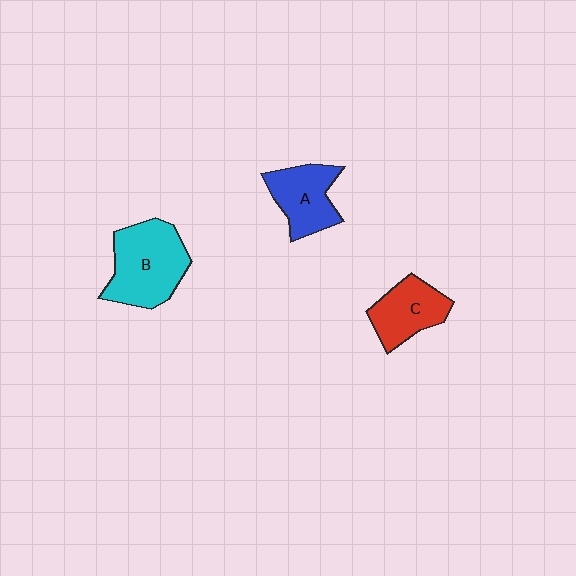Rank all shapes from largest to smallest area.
From largest to smallest: B (cyan), A (blue), C (red).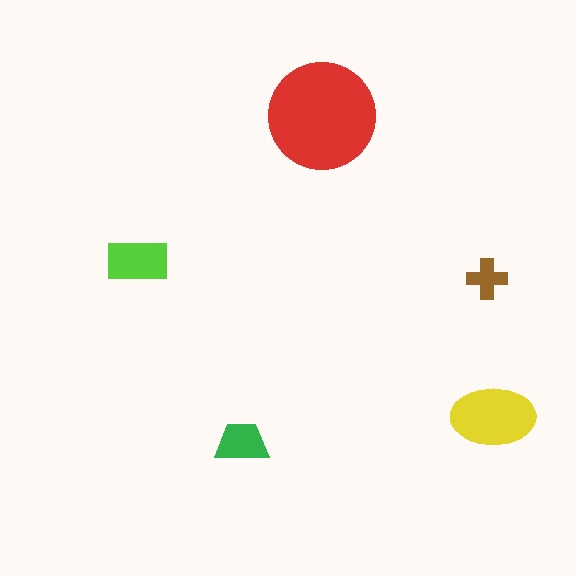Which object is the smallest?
The brown cross.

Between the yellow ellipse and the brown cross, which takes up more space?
The yellow ellipse.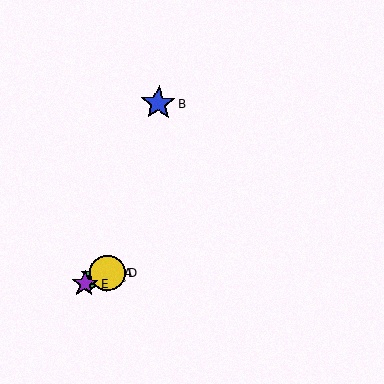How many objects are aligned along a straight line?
4 objects (A, C, D, E) are aligned along a straight line.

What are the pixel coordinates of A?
Object A is at (107, 273).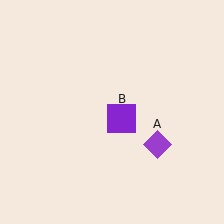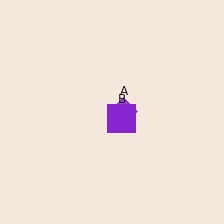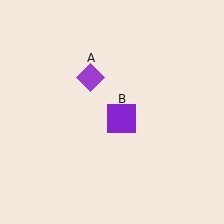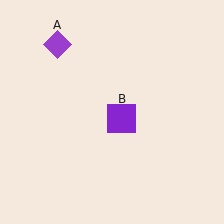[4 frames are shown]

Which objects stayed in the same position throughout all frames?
Purple square (object B) remained stationary.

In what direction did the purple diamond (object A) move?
The purple diamond (object A) moved up and to the left.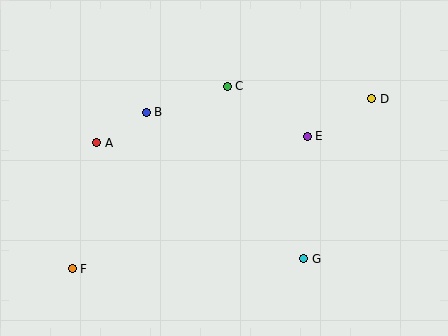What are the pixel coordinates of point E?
Point E is at (307, 136).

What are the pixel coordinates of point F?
Point F is at (72, 269).